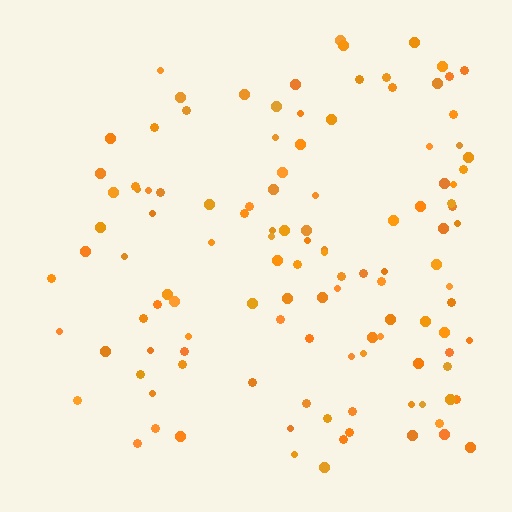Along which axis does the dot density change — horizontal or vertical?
Horizontal.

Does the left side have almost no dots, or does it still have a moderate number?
Still a moderate number, just noticeably fewer than the right.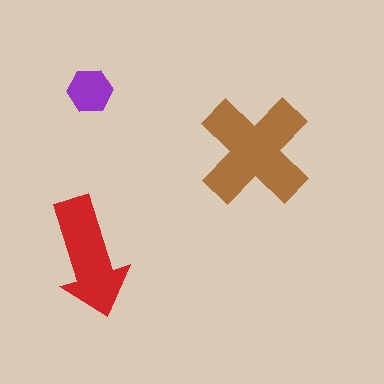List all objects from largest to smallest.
The brown cross, the red arrow, the purple hexagon.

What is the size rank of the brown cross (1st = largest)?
1st.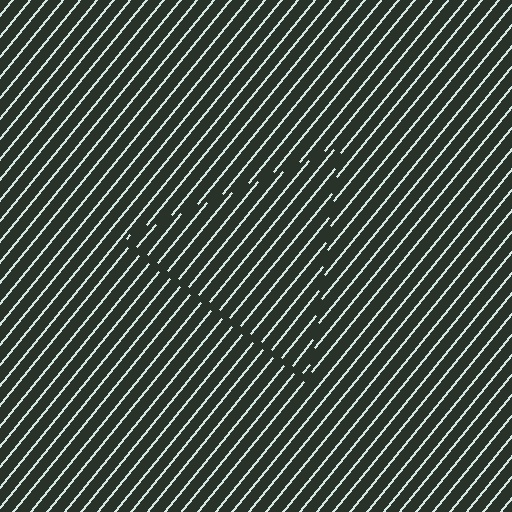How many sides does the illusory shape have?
3 sides — the line-ends trace a triangle.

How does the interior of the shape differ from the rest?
The interior of the shape contains the same grating, shifted by half a period — the contour is defined by the phase discontinuity where line-ends from the inner and outer gratings abut.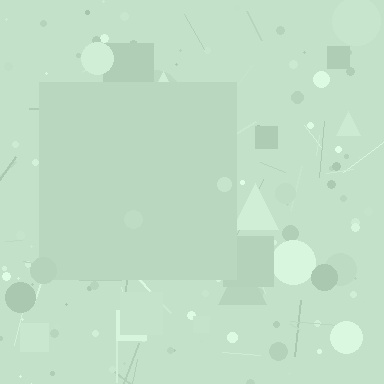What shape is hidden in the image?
A square is hidden in the image.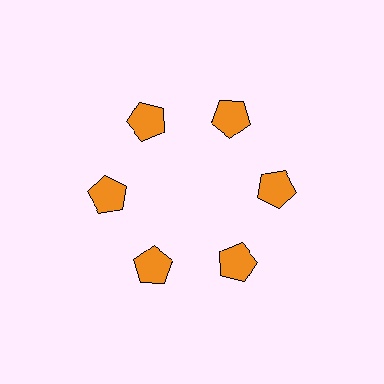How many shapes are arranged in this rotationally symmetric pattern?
There are 6 shapes, arranged in 6 groups of 1.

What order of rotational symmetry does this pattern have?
This pattern has 6-fold rotational symmetry.